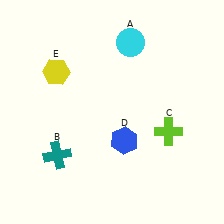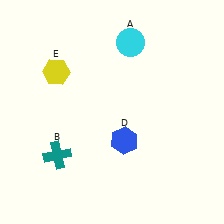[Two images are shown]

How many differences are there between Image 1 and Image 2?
There is 1 difference between the two images.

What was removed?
The lime cross (C) was removed in Image 2.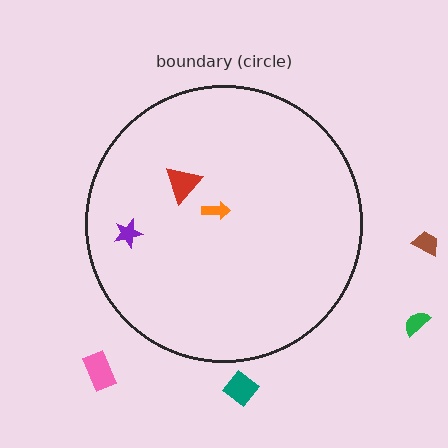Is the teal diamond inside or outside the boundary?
Outside.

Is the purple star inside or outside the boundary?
Inside.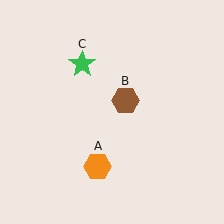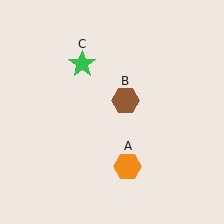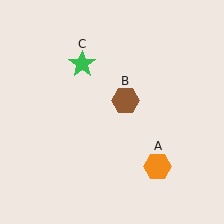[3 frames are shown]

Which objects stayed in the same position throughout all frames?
Brown hexagon (object B) and green star (object C) remained stationary.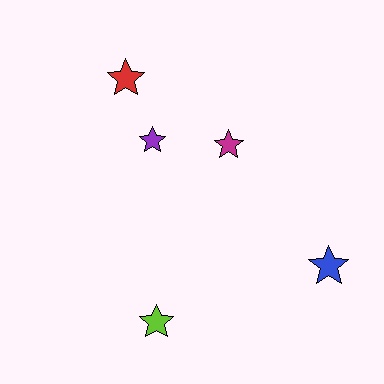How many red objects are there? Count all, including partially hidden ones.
There is 1 red object.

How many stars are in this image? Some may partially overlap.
There are 5 stars.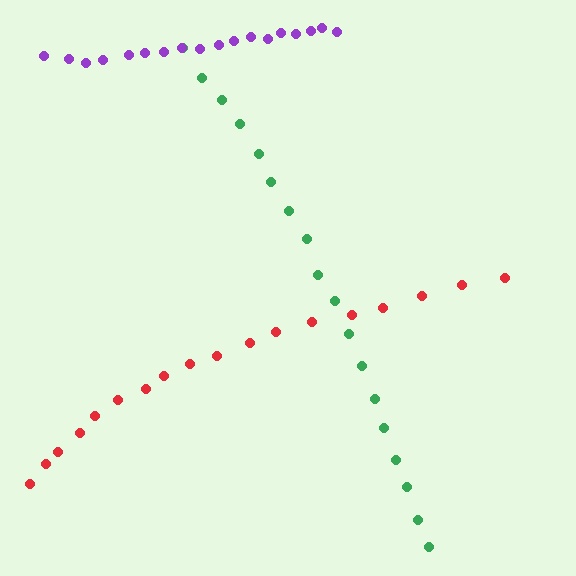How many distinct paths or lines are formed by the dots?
There are 3 distinct paths.